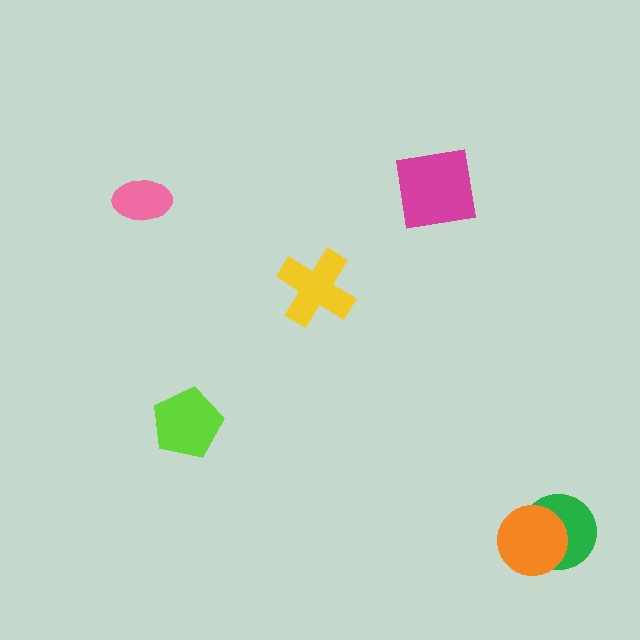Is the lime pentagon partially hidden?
No, no other shape covers it.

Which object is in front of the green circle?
The orange circle is in front of the green circle.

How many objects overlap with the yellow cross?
0 objects overlap with the yellow cross.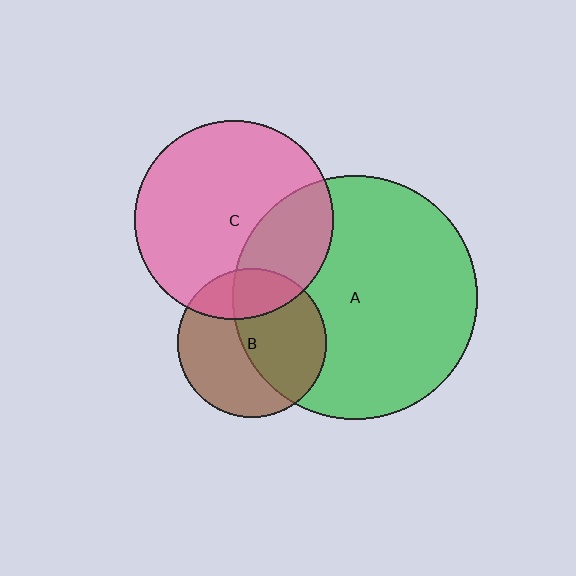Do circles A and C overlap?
Yes.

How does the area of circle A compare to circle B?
Approximately 2.7 times.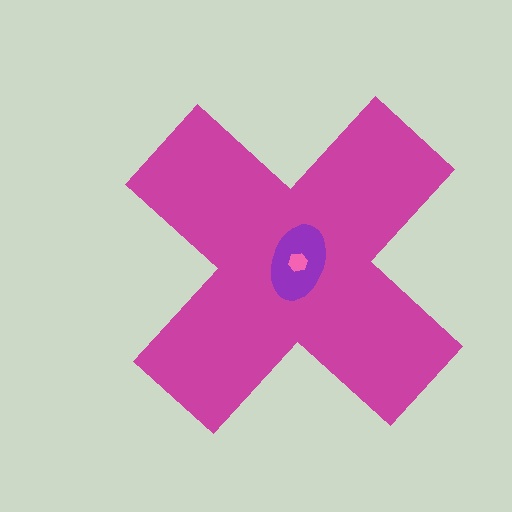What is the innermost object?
The pink hexagon.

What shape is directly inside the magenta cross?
The purple ellipse.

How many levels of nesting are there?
3.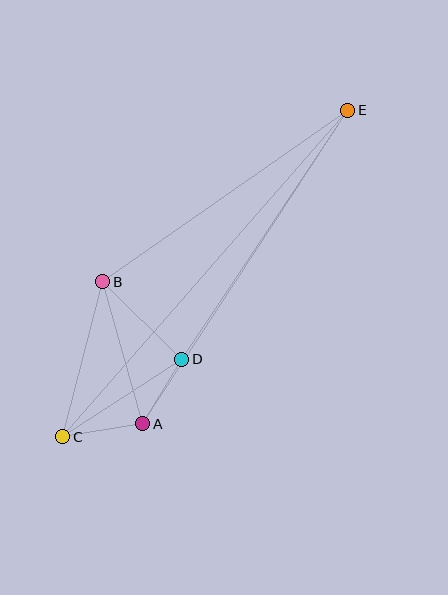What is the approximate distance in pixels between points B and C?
The distance between B and C is approximately 160 pixels.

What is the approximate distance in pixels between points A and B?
The distance between A and B is approximately 148 pixels.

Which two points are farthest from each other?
Points C and E are farthest from each other.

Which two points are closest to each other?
Points A and D are closest to each other.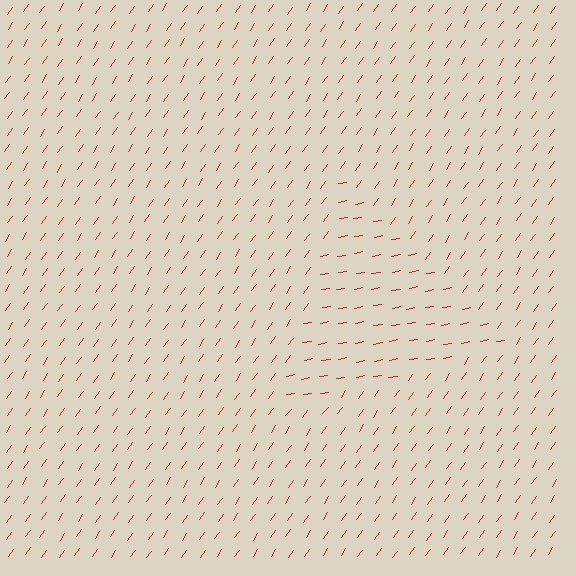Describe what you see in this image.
The image is filled with small red line segments. A triangle region in the image has lines oriented differently from the surrounding lines, creating a visible texture boundary.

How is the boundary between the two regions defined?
The boundary is defined purely by a change in line orientation (approximately 45 degrees difference). All lines are the same color and thickness.